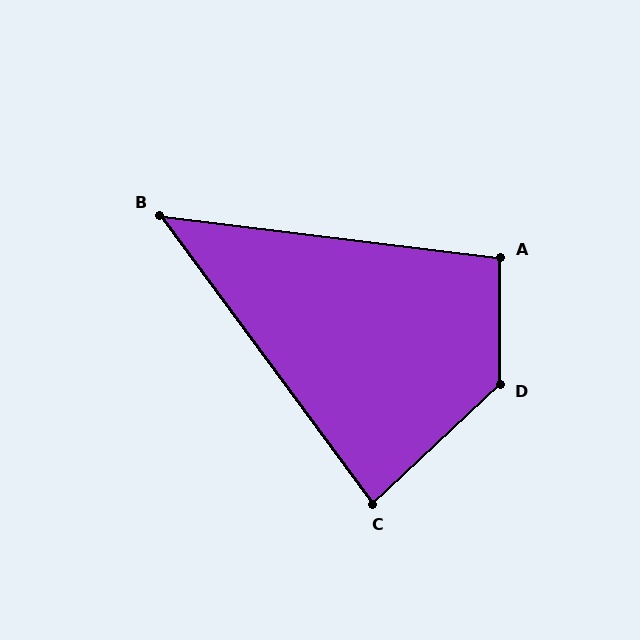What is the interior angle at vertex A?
Approximately 97 degrees (obtuse).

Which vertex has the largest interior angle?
D, at approximately 133 degrees.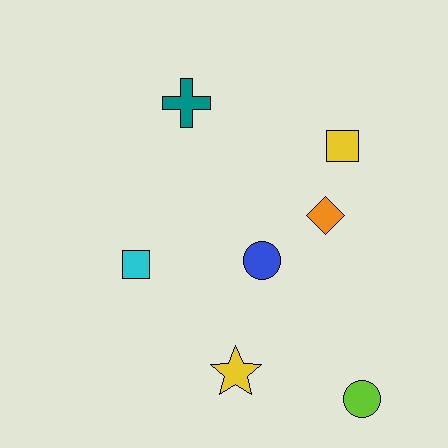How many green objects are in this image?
There are no green objects.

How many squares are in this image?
There are 2 squares.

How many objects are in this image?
There are 7 objects.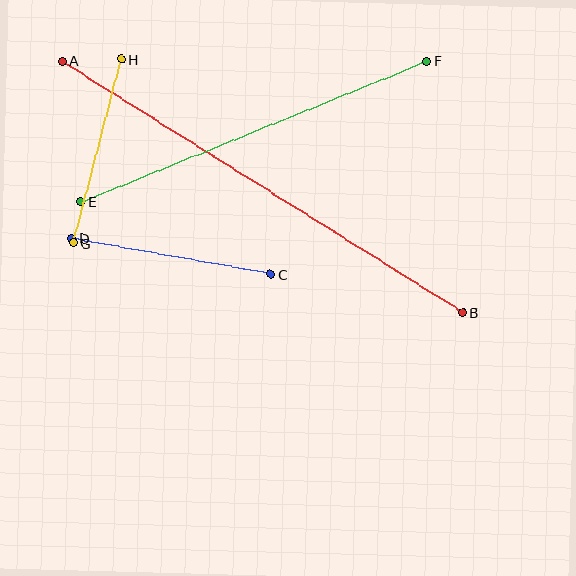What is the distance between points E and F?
The distance is approximately 373 pixels.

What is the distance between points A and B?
The distance is approximately 473 pixels.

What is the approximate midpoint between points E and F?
The midpoint is at approximately (254, 131) pixels.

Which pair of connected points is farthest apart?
Points A and B are farthest apart.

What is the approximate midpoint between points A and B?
The midpoint is at approximately (262, 187) pixels.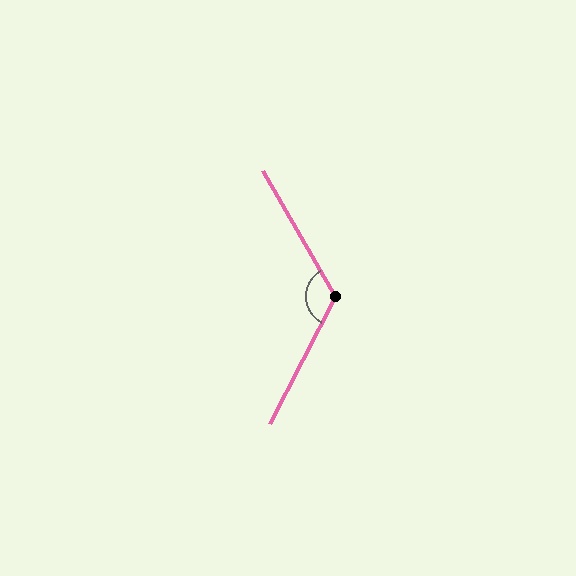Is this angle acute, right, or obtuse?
It is obtuse.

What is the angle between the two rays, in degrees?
Approximately 123 degrees.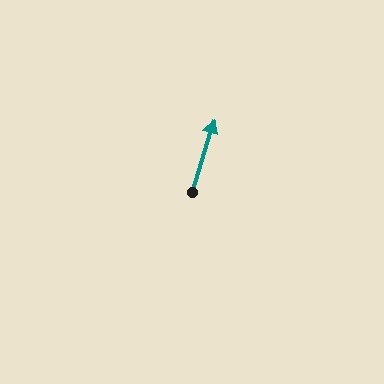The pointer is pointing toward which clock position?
Roughly 1 o'clock.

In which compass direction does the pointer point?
North.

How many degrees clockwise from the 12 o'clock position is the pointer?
Approximately 17 degrees.